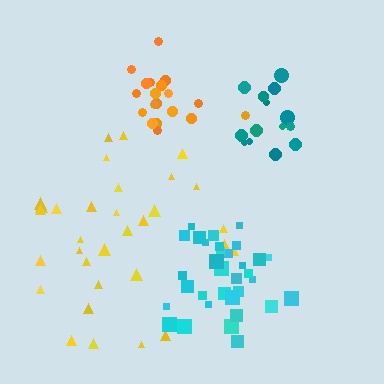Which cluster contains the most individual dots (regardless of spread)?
Cyan (34).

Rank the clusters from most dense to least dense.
teal, cyan, orange, yellow.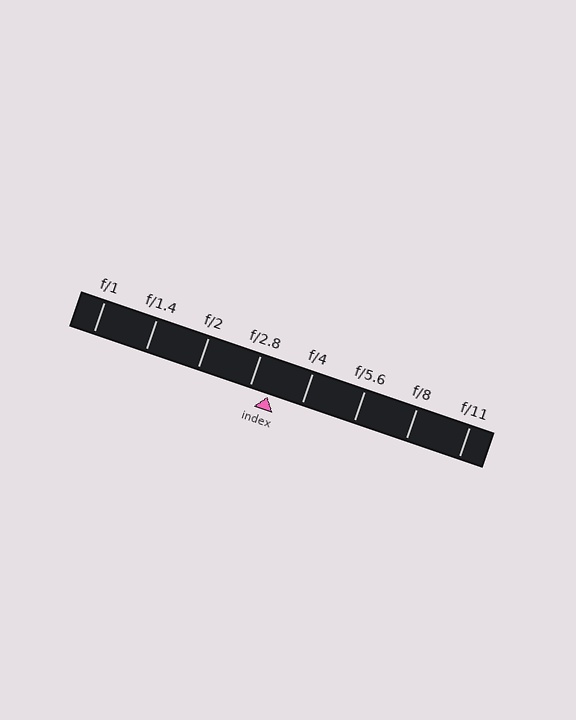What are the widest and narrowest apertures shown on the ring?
The widest aperture shown is f/1 and the narrowest is f/11.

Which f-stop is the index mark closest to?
The index mark is closest to f/2.8.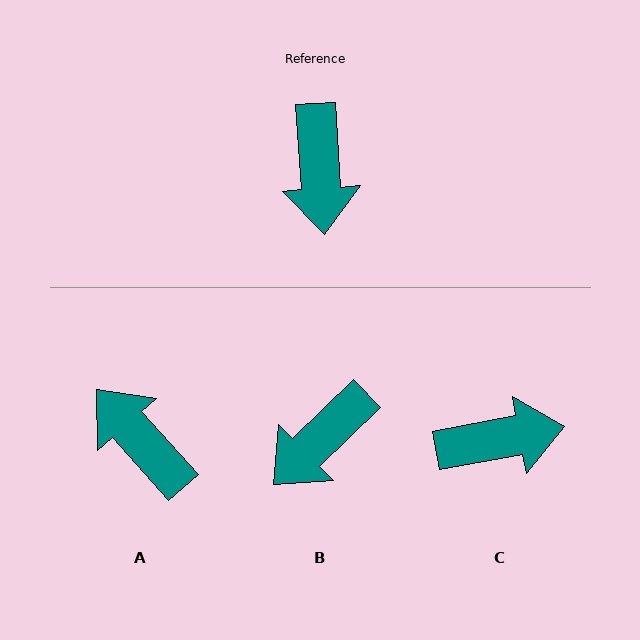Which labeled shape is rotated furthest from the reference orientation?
A, about 142 degrees away.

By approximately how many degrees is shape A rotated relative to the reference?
Approximately 142 degrees clockwise.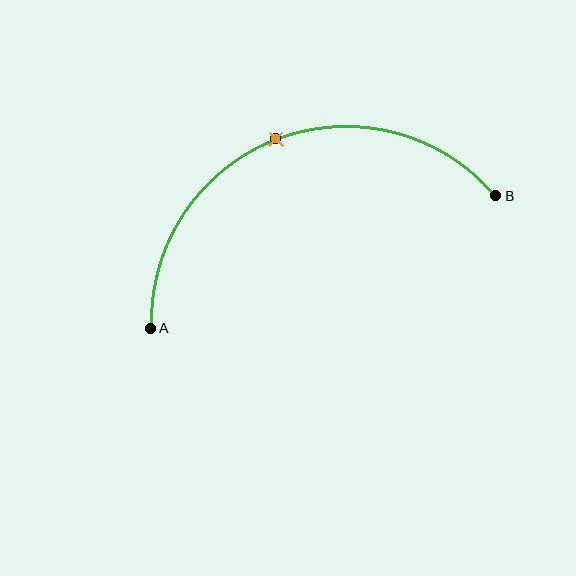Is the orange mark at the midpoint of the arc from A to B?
Yes. The orange mark lies on the arc at equal arc-length from both A and B — it is the arc midpoint.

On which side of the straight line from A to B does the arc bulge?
The arc bulges above the straight line connecting A and B.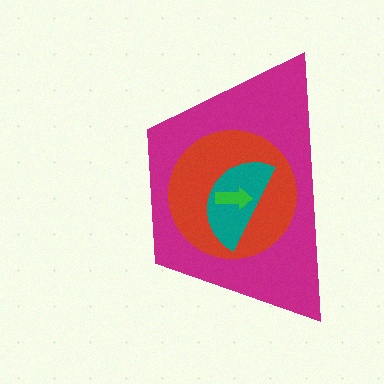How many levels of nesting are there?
4.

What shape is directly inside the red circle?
The teal semicircle.